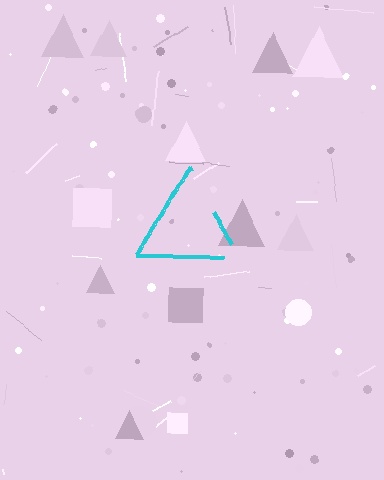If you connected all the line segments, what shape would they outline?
They would outline a triangle.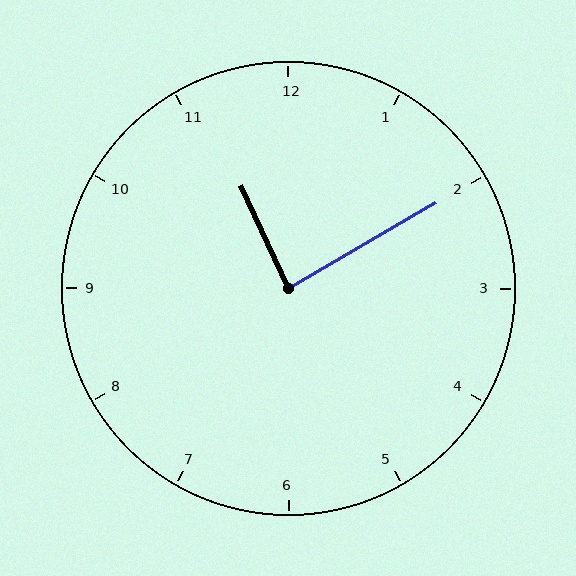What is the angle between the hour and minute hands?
Approximately 85 degrees.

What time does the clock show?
11:10.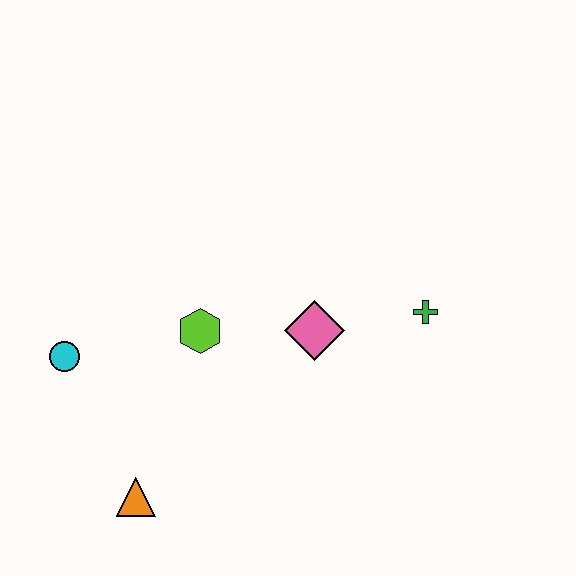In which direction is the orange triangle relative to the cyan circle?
The orange triangle is below the cyan circle.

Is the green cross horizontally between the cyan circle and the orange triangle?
No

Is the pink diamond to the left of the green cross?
Yes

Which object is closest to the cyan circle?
The lime hexagon is closest to the cyan circle.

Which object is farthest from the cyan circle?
The green cross is farthest from the cyan circle.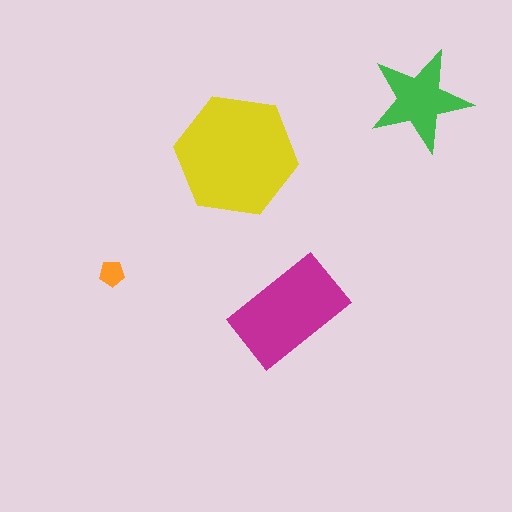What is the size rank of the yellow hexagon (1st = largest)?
1st.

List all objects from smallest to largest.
The orange pentagon, the green star, the magenta rectangle, the yellow hexagon.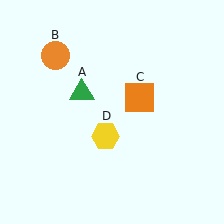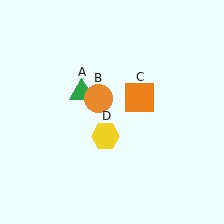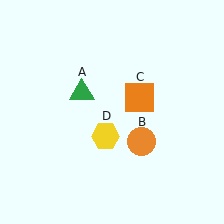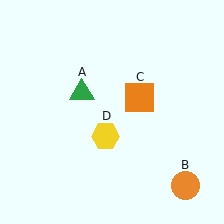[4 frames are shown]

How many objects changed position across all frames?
1 object changed position: orange circle (object B).